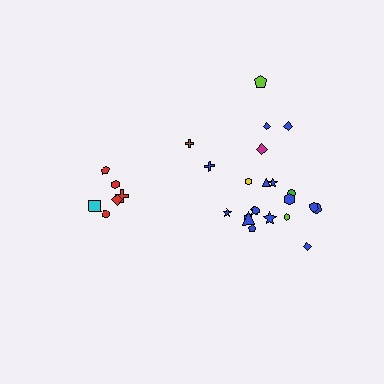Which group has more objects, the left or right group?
The right group.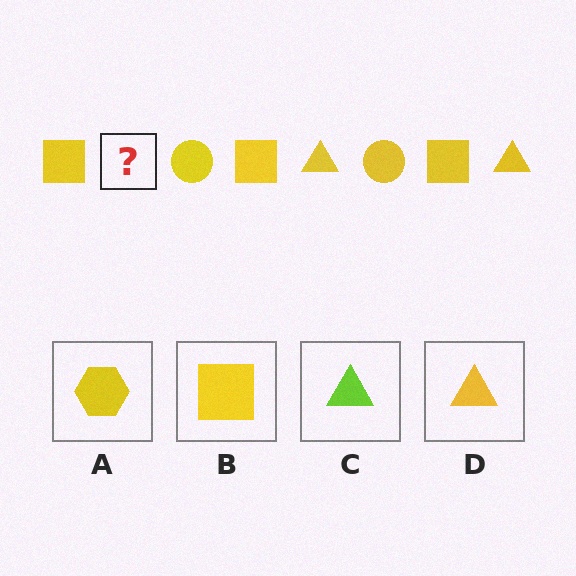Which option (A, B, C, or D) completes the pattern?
D.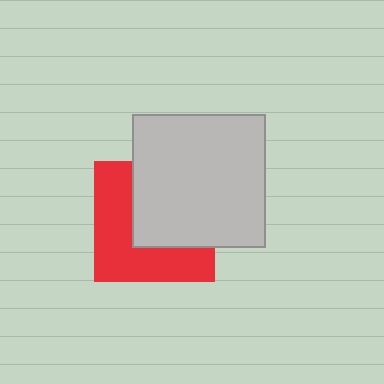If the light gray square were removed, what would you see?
You would see the complete red square.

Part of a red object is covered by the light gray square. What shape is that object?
It is a square.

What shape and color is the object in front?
The object in front is a light gray square.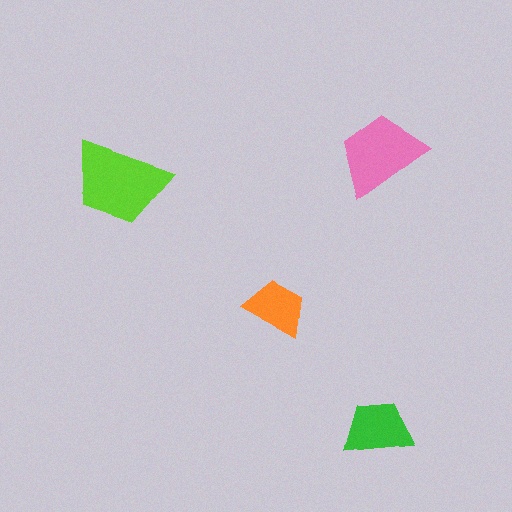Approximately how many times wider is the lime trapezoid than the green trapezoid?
About 1.5 times wider.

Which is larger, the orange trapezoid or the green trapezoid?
The green one.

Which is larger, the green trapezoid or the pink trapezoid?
The pink one.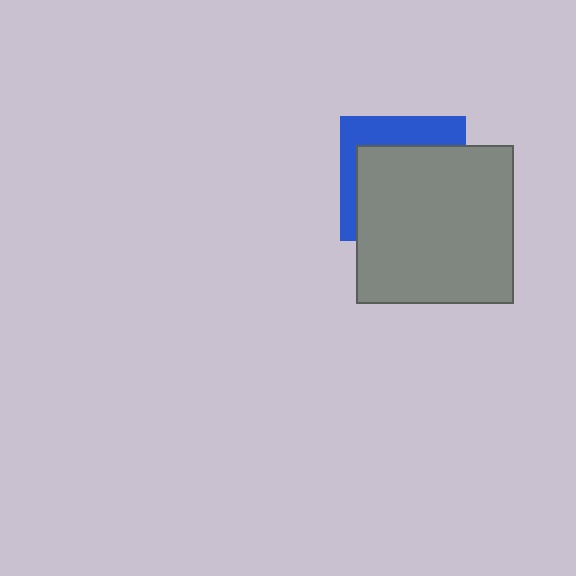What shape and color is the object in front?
The object in front is a gray square.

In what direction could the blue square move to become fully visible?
The blue square could move toward the upper-left. That would shift it out from behind the gray square entirely.